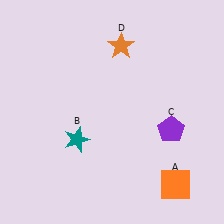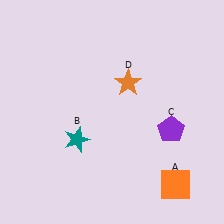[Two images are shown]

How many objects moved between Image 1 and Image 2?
1 object moved between the two images.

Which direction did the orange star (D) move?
The orange star (D) moved down.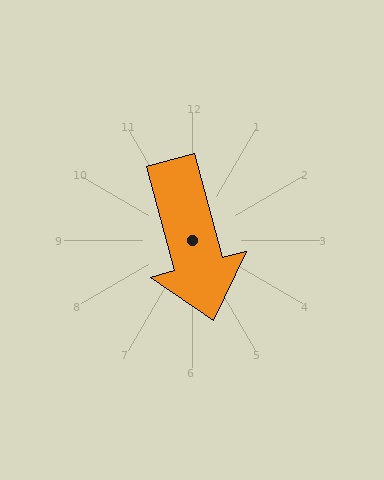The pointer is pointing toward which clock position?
Roughly 5 o'clock.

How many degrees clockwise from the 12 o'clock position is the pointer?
Approximately 165 degrees.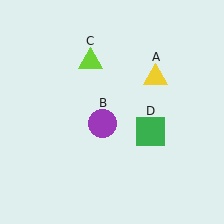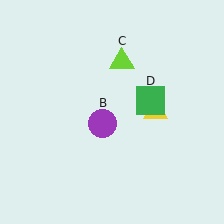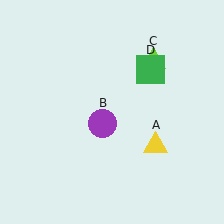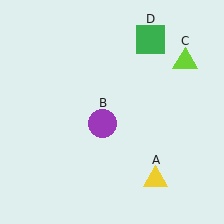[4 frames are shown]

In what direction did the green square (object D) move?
The green square (object D) moved up.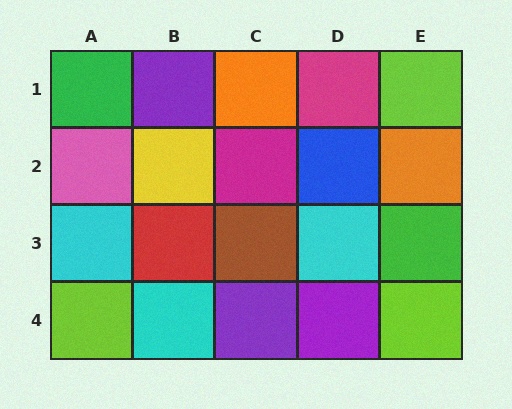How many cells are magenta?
2 cells are magenta.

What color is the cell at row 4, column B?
Cyan.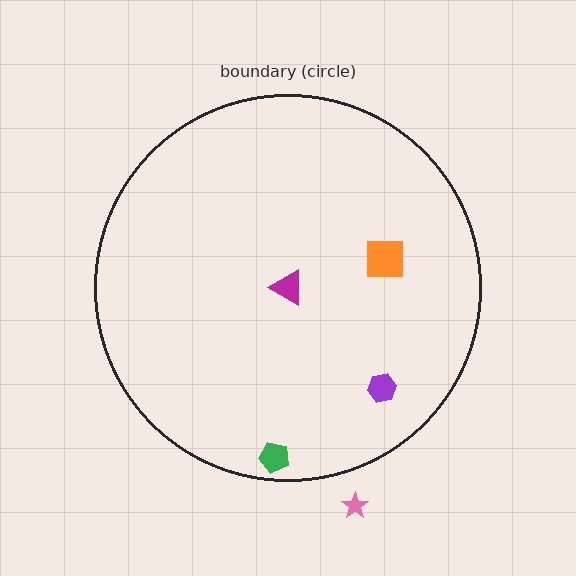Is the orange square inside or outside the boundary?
Inside.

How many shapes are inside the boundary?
4 inside, 1 outside.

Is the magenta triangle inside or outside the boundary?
Inside.